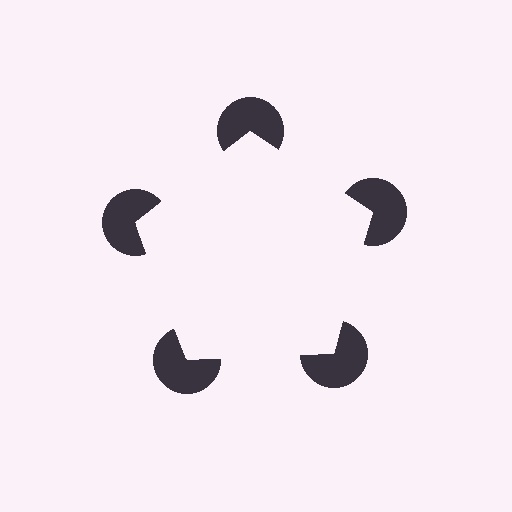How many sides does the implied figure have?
5 sides.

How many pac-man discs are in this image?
There are 5 — one at each vertex of the illusory pentagon.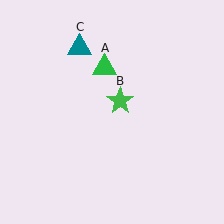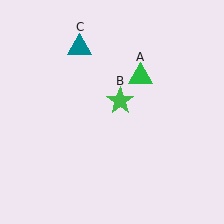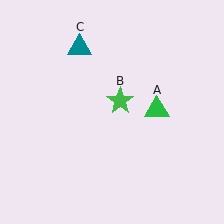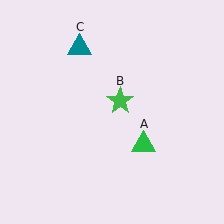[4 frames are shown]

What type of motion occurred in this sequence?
The green triangle (object A) rotated clockwise around the center of the scene.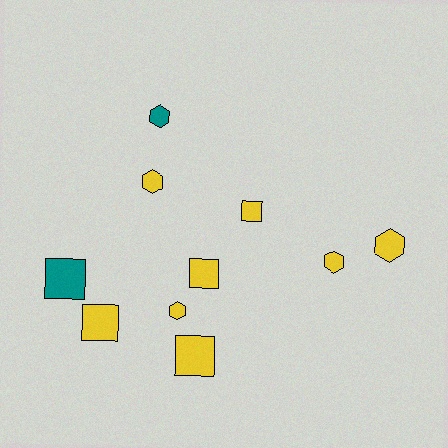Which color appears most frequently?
Yellow, with 8 objects.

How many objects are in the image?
There are 10 objects.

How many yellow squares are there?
There are 4 yellow squares.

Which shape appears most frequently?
Square, with 5 objects.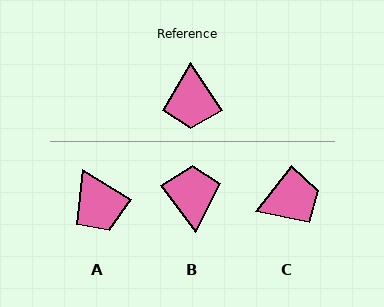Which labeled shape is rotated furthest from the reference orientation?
B, about 178 degrees away.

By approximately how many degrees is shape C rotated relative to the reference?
Approximately 108 degrees counter-clockwise.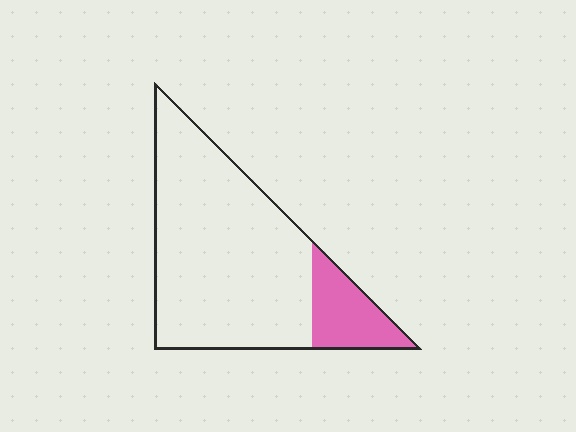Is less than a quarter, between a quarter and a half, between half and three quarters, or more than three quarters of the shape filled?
Less than a quarter.